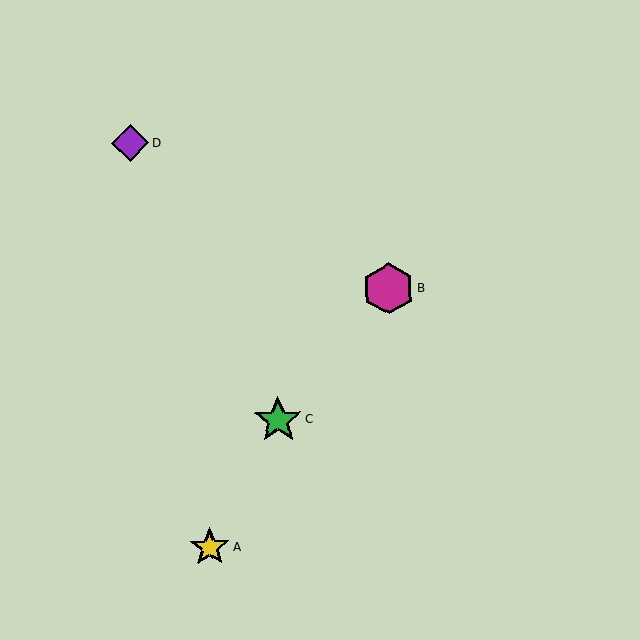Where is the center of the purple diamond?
The center of the purple diamond is at (130, 143).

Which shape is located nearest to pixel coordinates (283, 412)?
The green star (labeled C) at (278, 420) is nearest to that location.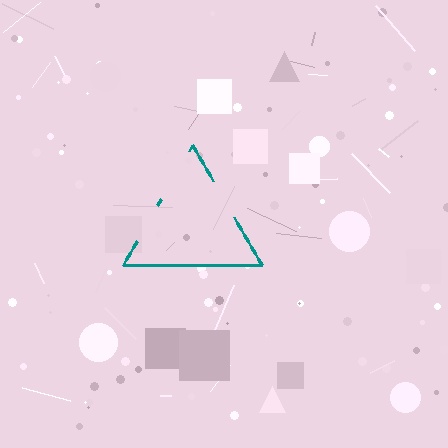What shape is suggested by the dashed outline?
The dashed outline suggests a triangle.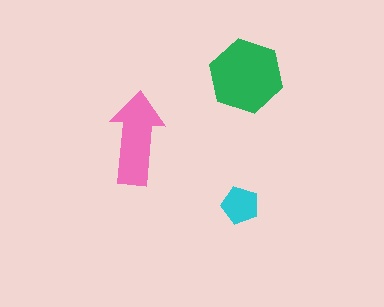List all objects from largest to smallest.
The green hexagon, the pink arrow, the cyan pentagon.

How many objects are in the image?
There are 3 objects in the image.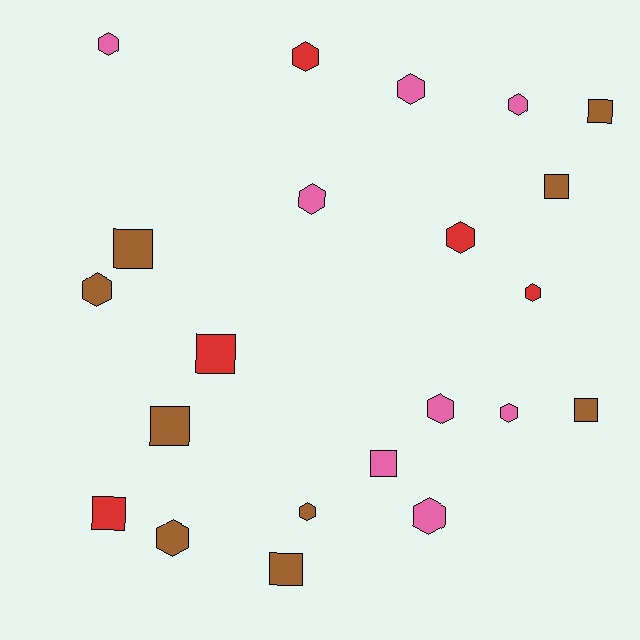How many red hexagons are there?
There are 3 red hexagons.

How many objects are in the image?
There are 22 objects.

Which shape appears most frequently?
Hexagon, with 13 objects.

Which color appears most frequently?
Brown, with 9 objects.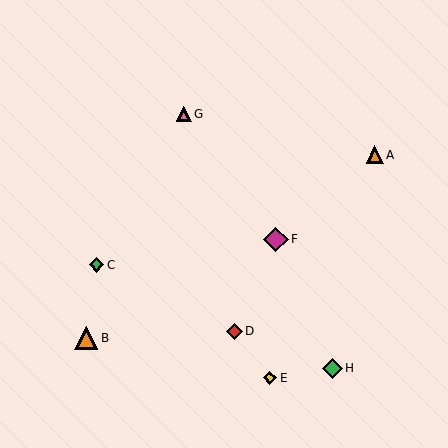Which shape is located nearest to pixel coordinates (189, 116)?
The pink triangle (labeled G) at (184, 114) is nearest to that location.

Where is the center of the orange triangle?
The center of the orange triangle is at (375, 155).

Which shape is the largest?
The magenta diamond (labeled F) is the largest.